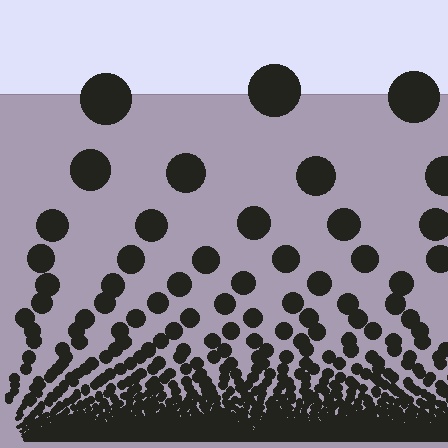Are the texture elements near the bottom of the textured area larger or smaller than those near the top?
Smaller. The gradient is inverted — elements near the bottom are smaller and denser.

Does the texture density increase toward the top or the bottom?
Density increases toward the bottom.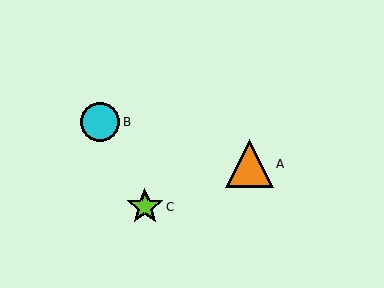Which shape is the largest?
The orange triangle (labeled A) is the largest.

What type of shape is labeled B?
Shape B is a cyan circle.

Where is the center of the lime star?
The center of the lime star is at (145, 207).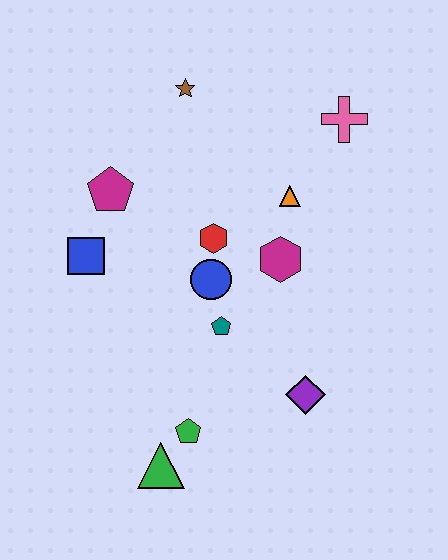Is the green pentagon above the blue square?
No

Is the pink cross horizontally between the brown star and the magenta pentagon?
No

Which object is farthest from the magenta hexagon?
The green triangle is farthest from the magenta hexagon.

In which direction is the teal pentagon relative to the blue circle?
The teal pentagon is below the blue circle.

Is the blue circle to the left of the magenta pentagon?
No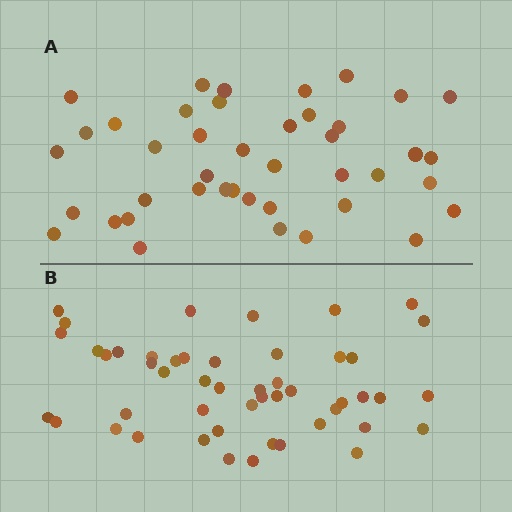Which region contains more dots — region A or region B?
Region B (the bottom region) has more dots.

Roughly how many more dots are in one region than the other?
Region B has roughly 8 or so more dots than region A.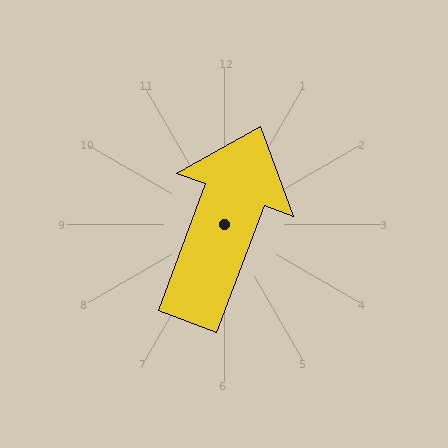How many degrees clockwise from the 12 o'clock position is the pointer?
Approximately 20 degrees.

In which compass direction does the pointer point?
North.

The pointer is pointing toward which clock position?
Roughly 1 o'clock.